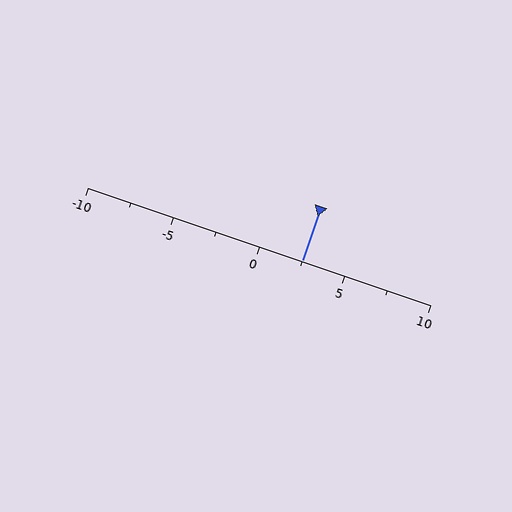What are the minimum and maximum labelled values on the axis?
The axis runs from -10 to 10.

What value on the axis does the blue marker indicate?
The marker indicates approximately 2.5.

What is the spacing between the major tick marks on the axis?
The major ticks are spaced 5 apart.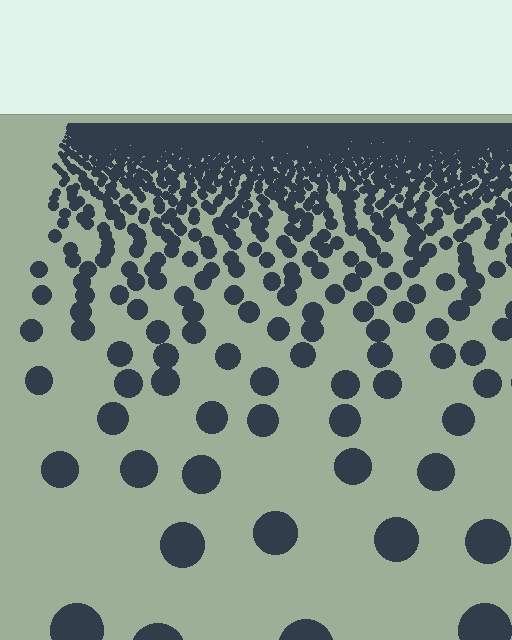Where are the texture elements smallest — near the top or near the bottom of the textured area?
Near the top.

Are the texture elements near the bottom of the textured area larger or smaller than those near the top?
Larger. Near the bottom, elements are closer to the viewer and appear at a bigger on-screen size.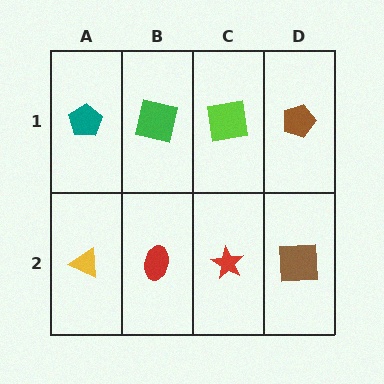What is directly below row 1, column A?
A yellow triangle.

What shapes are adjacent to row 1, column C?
A red star (row 2, column C), a green square (row 1, column B), a brown pentagon (row 1, column D).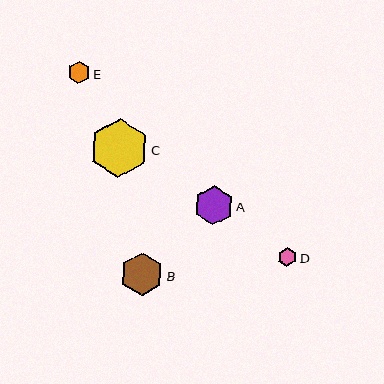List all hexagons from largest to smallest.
From largest to smallest: C, B, A, E, D.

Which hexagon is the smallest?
Hexagon D is the smallest with a size of approximately 19 pixels.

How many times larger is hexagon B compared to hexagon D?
Hexagon B is approximately 2.3 times the size of hexagon D.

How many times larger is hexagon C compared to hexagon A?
Hexagon C is approximately 1.5 times the size of hexagon A.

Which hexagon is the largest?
Hexagon C is the largest with a size of approximately 59 pixels.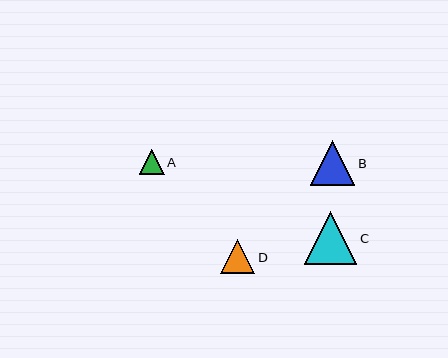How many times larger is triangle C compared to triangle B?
Triangle C is approximately 1.2 times the size of triangle B.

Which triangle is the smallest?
Triangle A is the smallest with a size of approximately 25 pixels.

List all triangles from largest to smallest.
From largest to smallest: C, B, D, A.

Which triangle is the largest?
Triangle C is the largest with a size of approximately 53 pixels.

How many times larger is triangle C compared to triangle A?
Triangle C is approximately 2.1 times the size of triangle A.